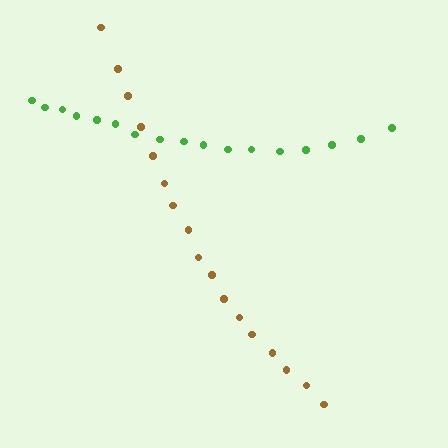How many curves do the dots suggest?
There are 2 distinct paths.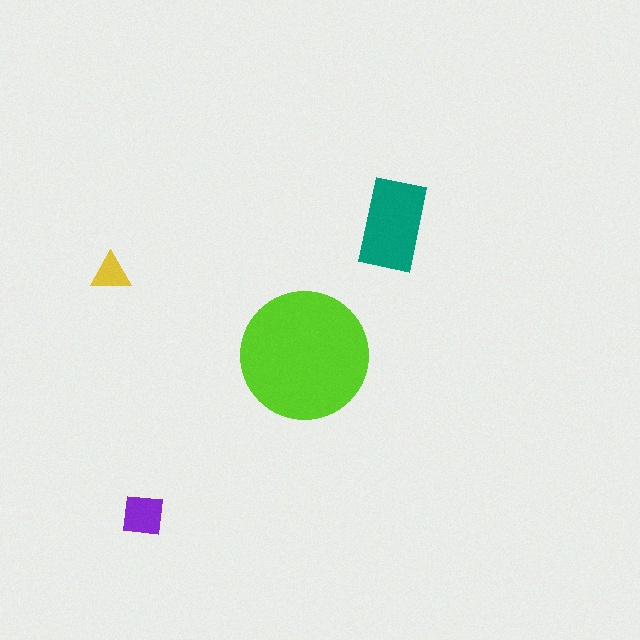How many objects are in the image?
There are 4 objects in the image.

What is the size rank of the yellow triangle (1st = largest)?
4th.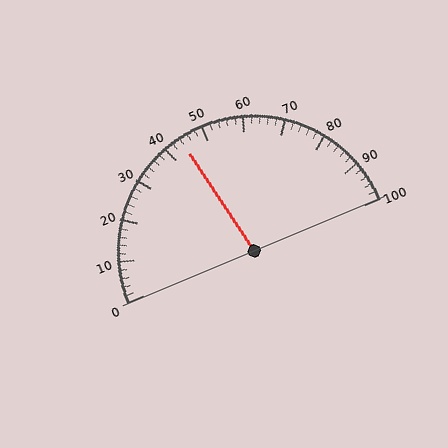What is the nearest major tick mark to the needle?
The nearest major tick mark is 40.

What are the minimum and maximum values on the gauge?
The gauge ranges from 0 to 100.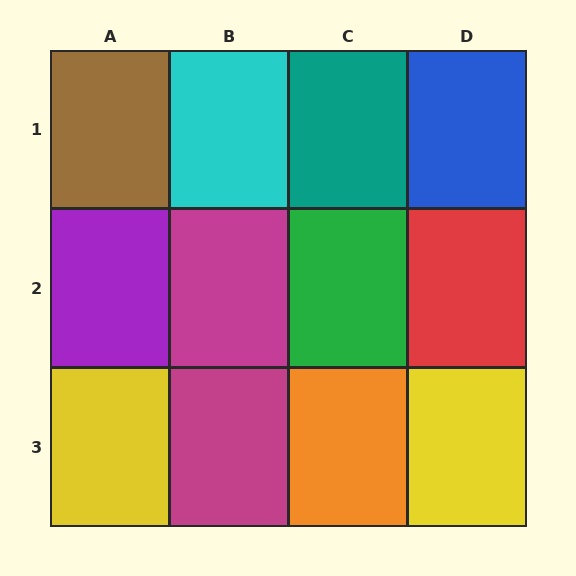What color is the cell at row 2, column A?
Purple.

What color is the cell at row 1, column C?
Teal.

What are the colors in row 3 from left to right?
Yellow, magenta, orange, yellow.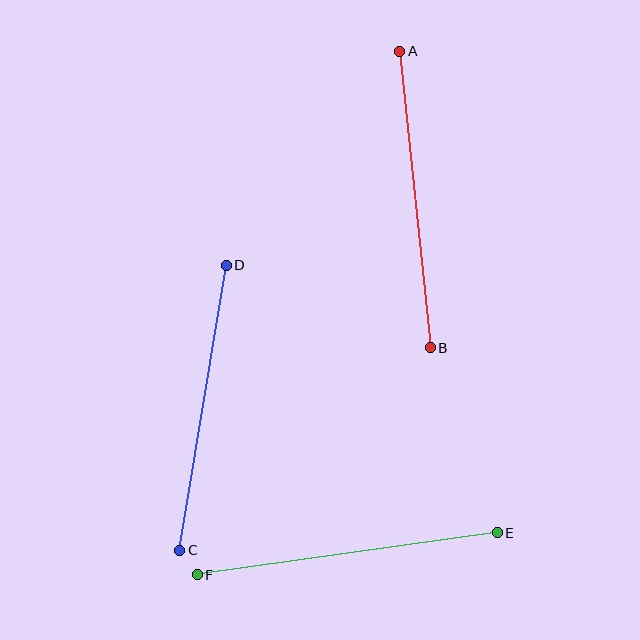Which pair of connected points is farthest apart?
Points E and F are farthest apart.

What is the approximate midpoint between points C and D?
The midpoint is at approximately (203, 408) pixels.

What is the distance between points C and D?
The distance is approximately 289 pixels.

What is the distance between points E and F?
The distance is approximately 303 pixels.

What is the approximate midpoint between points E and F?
The midpoint is at approximately (347, 554) pixels.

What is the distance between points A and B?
The distance is approximately 298 pixels.